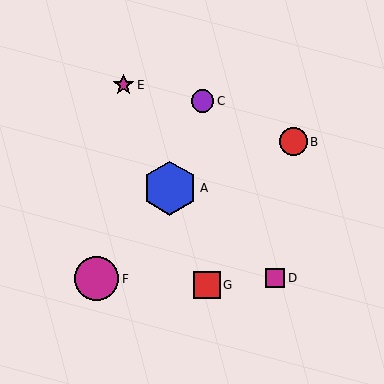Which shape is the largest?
The blue hexagon (labeled A) is the largest.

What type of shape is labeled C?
Shape C is a purple circle.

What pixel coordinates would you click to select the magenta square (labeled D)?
Click at (275, 278) to select the magenta square D.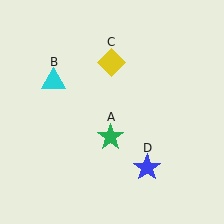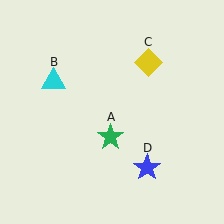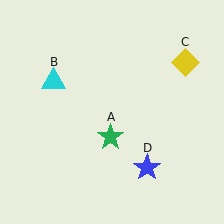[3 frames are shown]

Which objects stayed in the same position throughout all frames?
Green star (object A) and cyan triangle (object B) and blue star (object D) remained stationary.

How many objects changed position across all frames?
1 object changed position: yellow diamond (object C).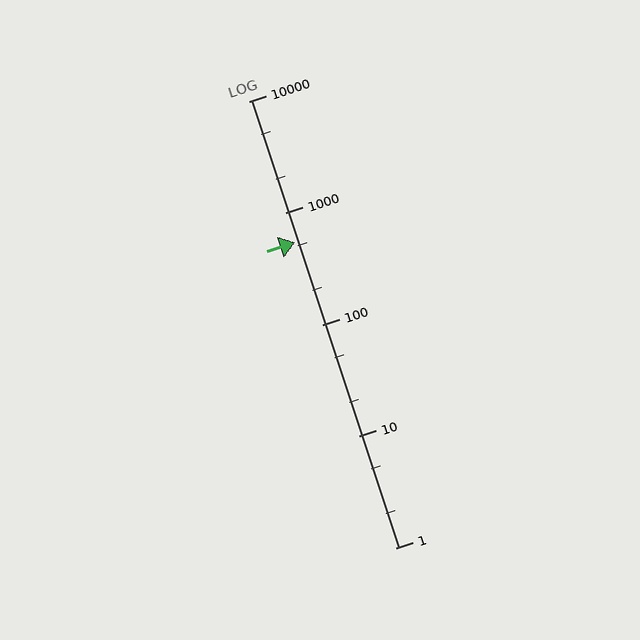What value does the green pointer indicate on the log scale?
The pointer indicates approximately 540.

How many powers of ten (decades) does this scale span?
The scale spans 4 decades, from 1 to 10000.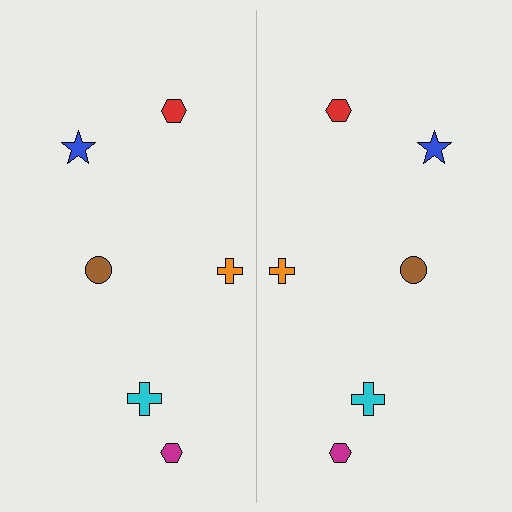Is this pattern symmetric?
Yes, this pattern has bilateral (reflection) symmetry.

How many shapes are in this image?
There are 12 shapes in this image.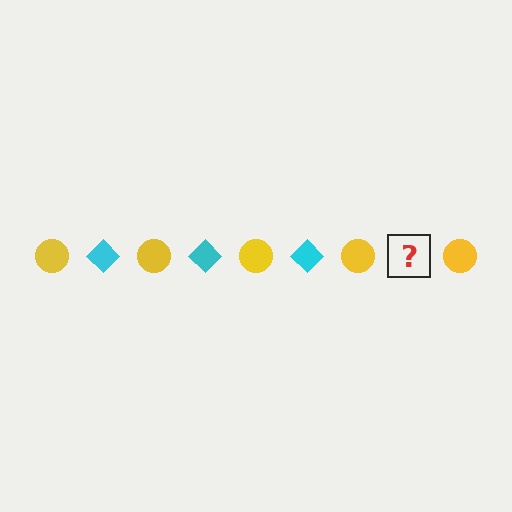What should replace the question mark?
The question mark should be replaced with a cyan diamond.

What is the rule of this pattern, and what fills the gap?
The rule is that the pattern alternates between yellow circle and cyan diamond. The gap should be filled with a cyan diamond.